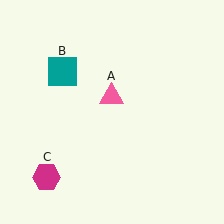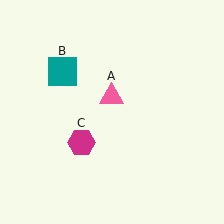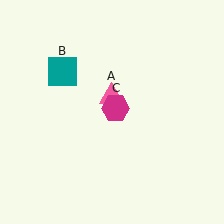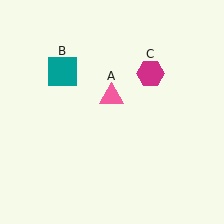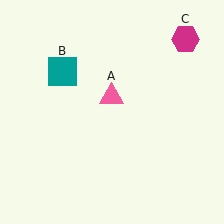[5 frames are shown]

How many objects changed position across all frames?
1 object changed position: magenta hexagon (object C).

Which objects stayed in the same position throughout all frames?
Pink triangle (object A) and teal square (object B) remained stationary.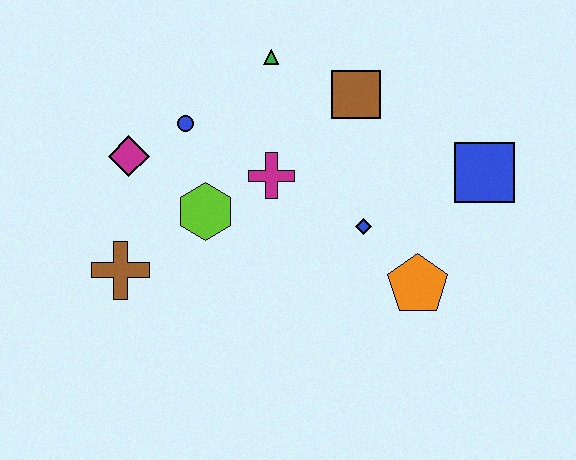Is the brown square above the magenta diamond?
Yes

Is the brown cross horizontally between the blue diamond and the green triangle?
No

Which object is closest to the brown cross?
The lime hexagon is closest to the brown cross.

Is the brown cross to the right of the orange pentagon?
No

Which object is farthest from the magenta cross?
The blue square is farthest from the magenta cross.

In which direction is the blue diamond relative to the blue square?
The blue diamond is to the left of the blue square.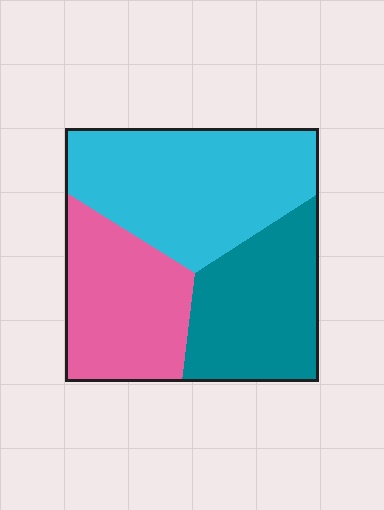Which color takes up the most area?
Cyan, at roughly 40%.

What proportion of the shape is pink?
Pink covers around 30% of the shape.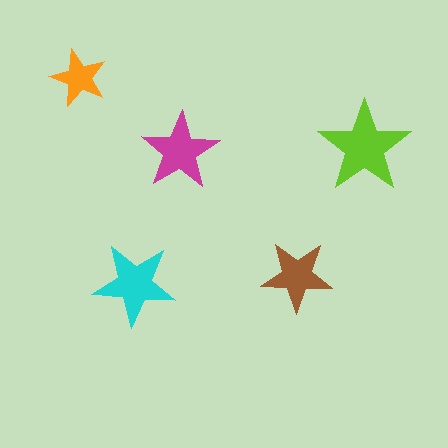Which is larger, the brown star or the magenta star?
The magenta one.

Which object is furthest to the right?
The lime star is rightmost.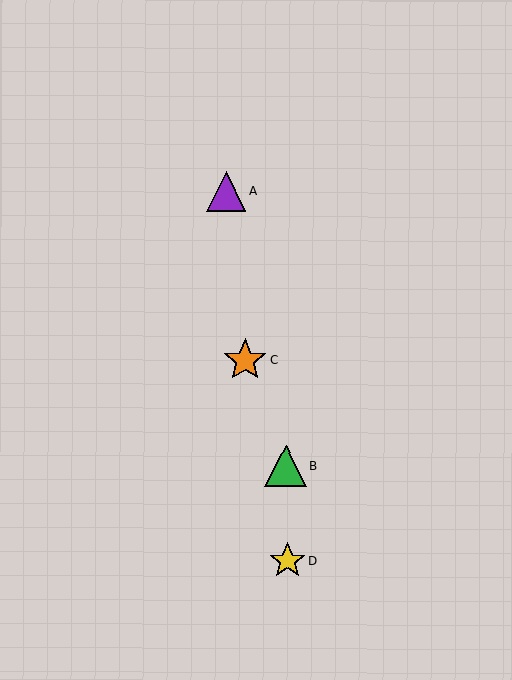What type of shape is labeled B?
Shape B is a green triangle.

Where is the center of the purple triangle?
The center of the purple triangle is at (226, 191).